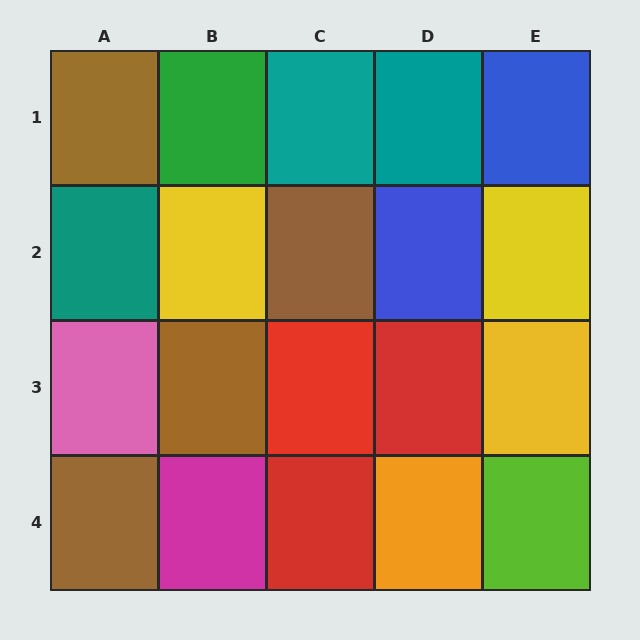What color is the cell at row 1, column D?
Teal.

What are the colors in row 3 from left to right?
Pink, brown, red, red, yellow.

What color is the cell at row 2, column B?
Yellow.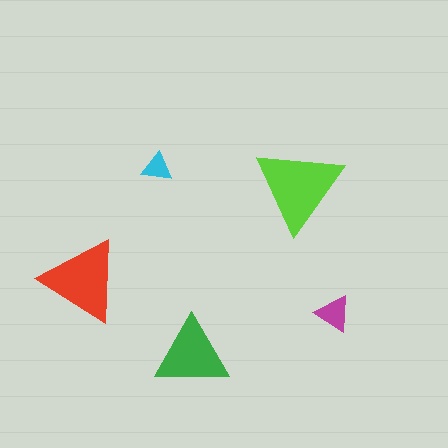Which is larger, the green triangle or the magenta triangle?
The green one.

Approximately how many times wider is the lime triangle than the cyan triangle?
About 3 times wider.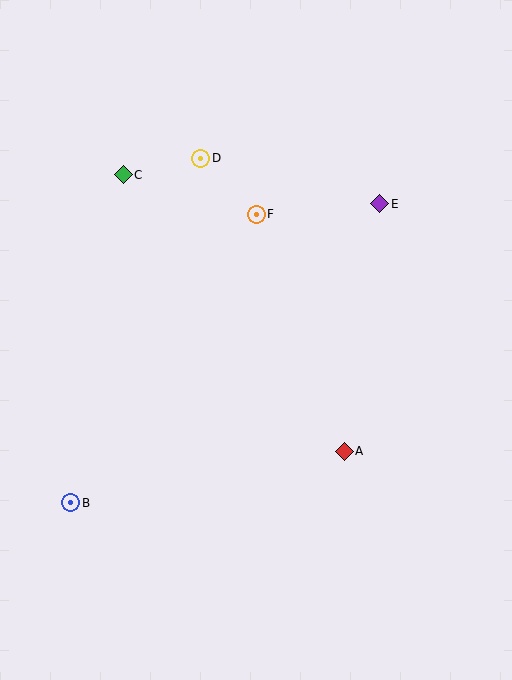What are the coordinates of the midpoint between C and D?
The midpoint between C and D is at (162, 166).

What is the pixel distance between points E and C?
The distance between E and C is 258 pixels.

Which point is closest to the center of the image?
Point F at (256, 214) is closest to the center.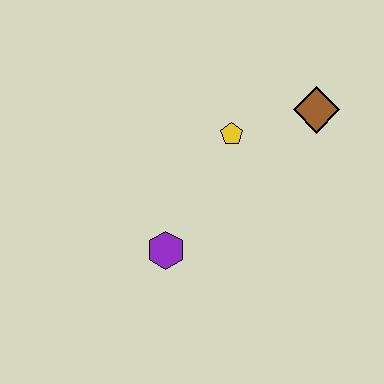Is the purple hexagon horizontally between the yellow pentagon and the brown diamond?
No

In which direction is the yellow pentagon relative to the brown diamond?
The yellow pentagon is to the left of the brown diamond.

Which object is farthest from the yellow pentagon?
The purple hexagon is farthest from the yellow pentagon.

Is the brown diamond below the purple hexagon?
No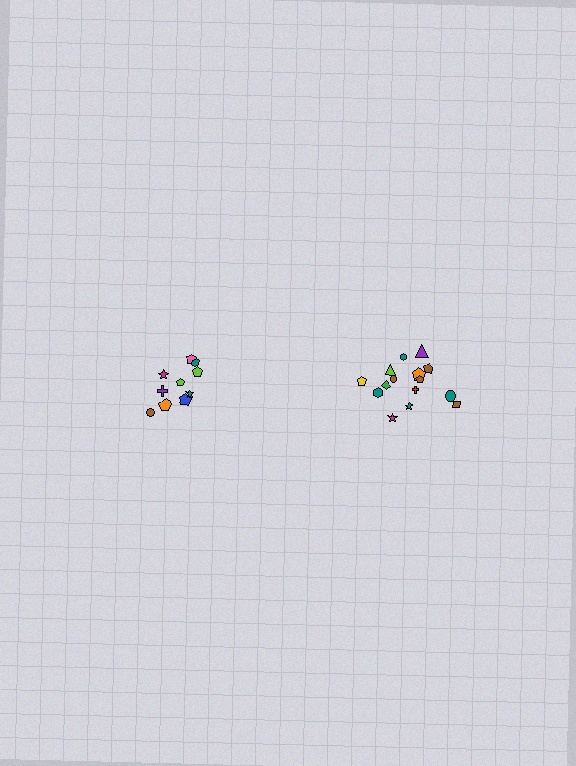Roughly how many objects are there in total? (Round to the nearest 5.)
Roughly 25 objects in total.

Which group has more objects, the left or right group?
The right group.